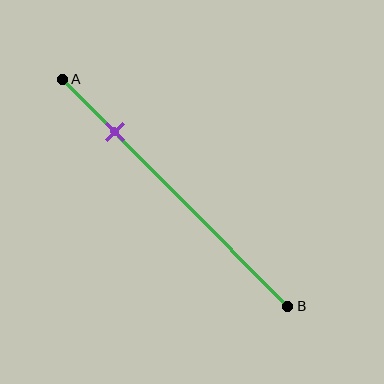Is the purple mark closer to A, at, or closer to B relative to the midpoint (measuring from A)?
The purple mark is closer to point A than the midpoint of segment AB.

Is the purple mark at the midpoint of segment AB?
No, the mark is at about 25% from A, not at the 50% midpoint.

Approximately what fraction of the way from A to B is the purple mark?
The purple mark is approximately 25% of the way from A to B.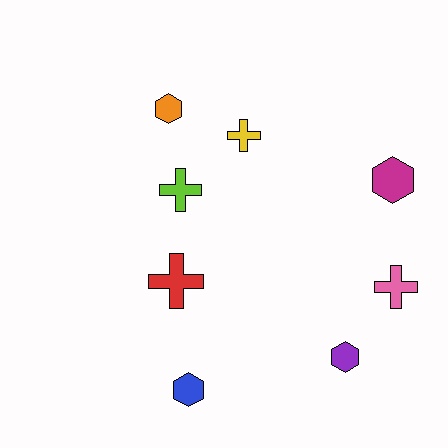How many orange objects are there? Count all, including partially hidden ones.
There is 1 orange object.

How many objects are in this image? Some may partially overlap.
There are 8 objects.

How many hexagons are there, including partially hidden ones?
There are 4 hexagons.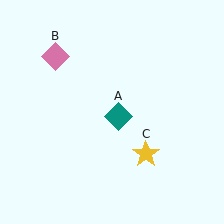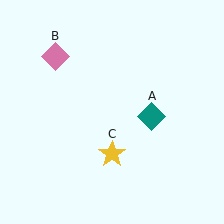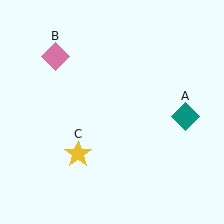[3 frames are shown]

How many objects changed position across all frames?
2 objects changed position: teal diamond (object A), yellow star (object C).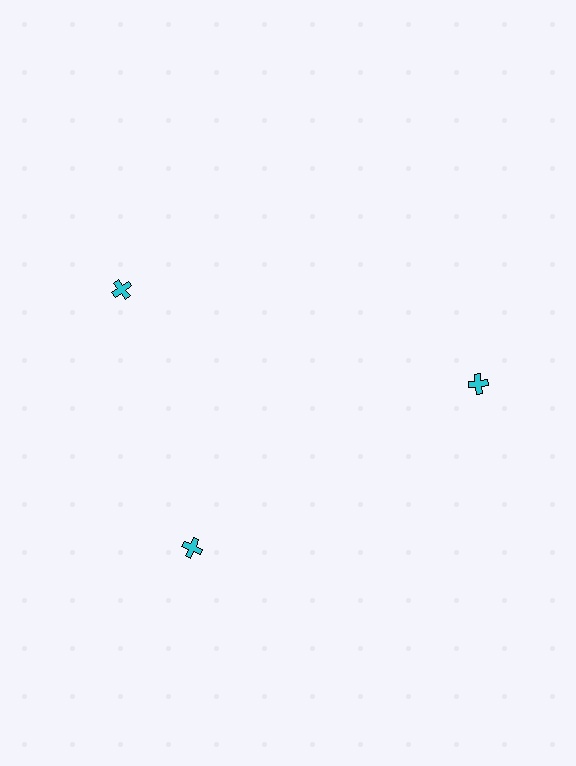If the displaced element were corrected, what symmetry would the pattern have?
It would have 3-fold rotational symmetry — the pattern would map onto itself every 120 degrees.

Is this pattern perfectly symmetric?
No. The 3 cyan crosses are arranged in a ring, but one element near the 11 o'clock position is rotated out of alignment along the ring, breaking the 3-fold rotational symmetry.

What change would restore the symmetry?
The symmetry would be restored by rotating it back into even spacing with its neighbors so that all 3 crosses sit at equal angles and equal distance from the center.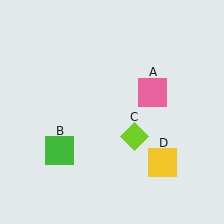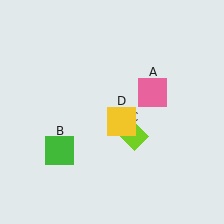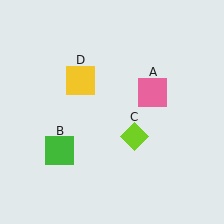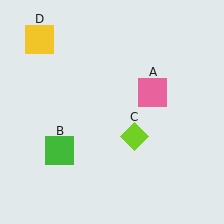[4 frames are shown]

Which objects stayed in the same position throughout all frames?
Pink square (object A) and green square (object B) and lime diamond (object C) remained stationary.